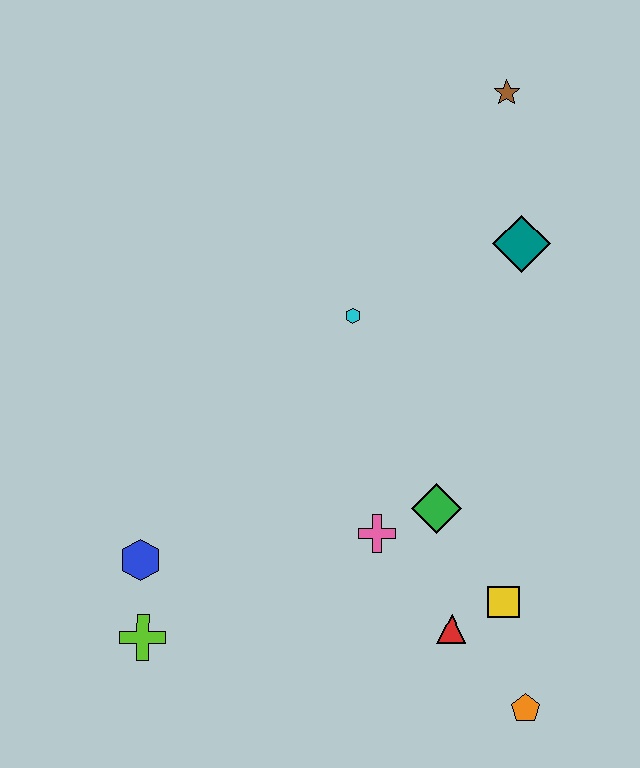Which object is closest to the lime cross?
The blue hexagon is closest to the lime cross.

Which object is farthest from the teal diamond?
The lime cross is farthest from the teal diamond.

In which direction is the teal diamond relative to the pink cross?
The teal diamond is above the pink cross.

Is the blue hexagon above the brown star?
No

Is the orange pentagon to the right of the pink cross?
Yes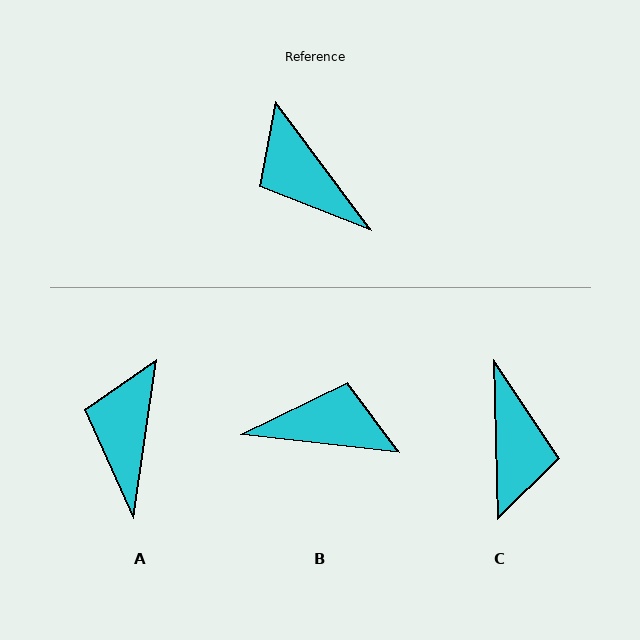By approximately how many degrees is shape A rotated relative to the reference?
Approximately 45 degrees clockwise.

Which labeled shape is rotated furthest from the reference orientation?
C, about 145 degrees away.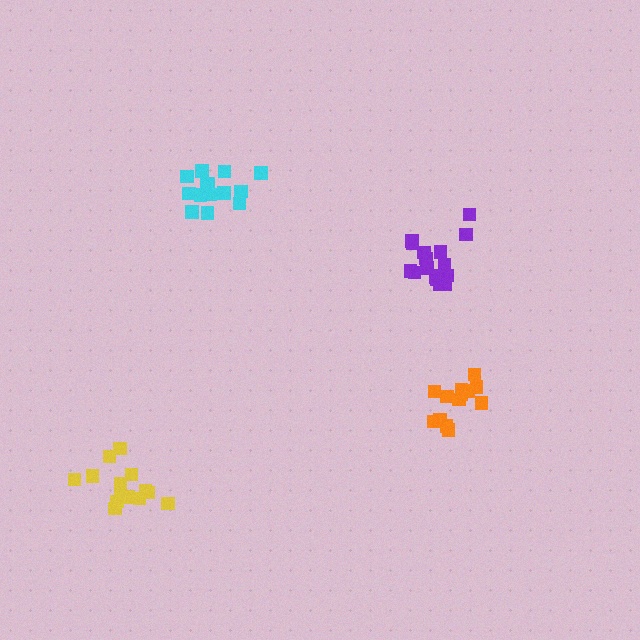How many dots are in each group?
Group 1: 13 dots, Group 2: 17 dots, Group 3: 15 dots, Group 4: 14 dots (59 total).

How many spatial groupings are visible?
There are 4 spatial groupings.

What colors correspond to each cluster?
The clusters are colored: orange, purple, yellow, cyan.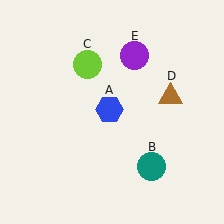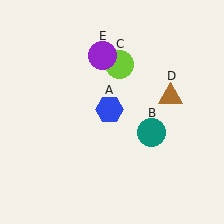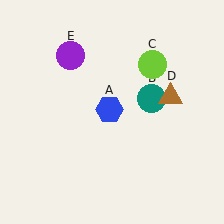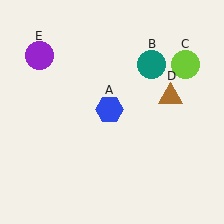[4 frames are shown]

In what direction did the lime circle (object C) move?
The lime circle (object C) moved right.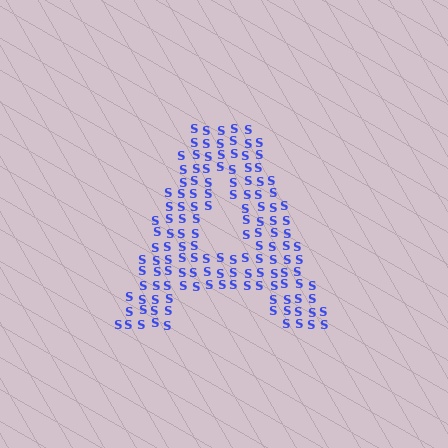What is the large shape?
The large shape is the letter A.